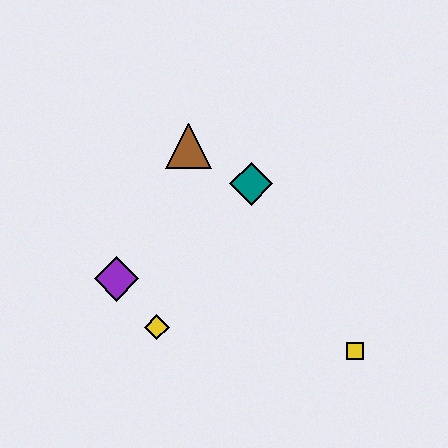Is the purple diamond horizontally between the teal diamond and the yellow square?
No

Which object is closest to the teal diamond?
The brown triangle is closest to the teal diamond.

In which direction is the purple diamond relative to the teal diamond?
The purple diamond is to the left of the teal diamond.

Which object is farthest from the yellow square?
The brown triangle is farthest from the yellow square.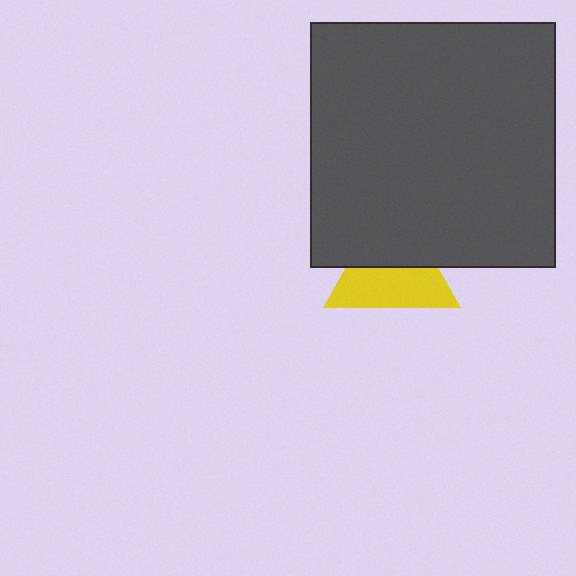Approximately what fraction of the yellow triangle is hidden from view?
Roughly 44% of the yellow triangle is hidden behind the dark gray square.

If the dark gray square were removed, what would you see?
You would see the complete yellow triangle.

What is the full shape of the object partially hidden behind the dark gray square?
The partially hidden object is a yellow triangle.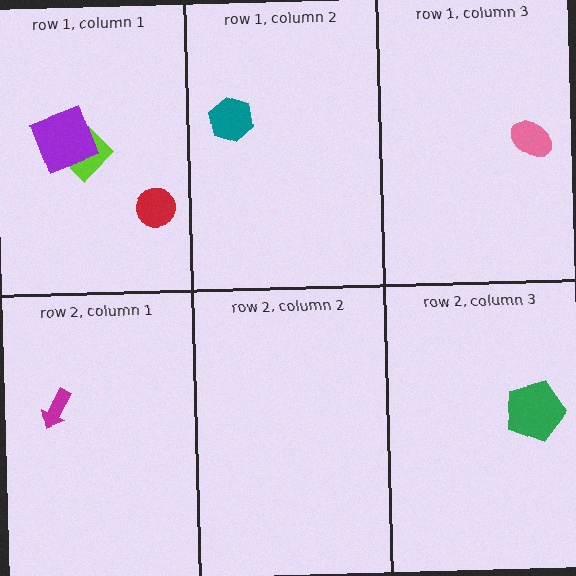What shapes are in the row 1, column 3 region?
The pink ellipse.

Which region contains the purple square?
The row 1, column 1 region.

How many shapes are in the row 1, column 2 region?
1.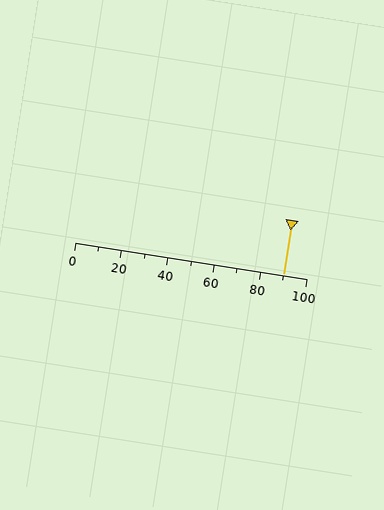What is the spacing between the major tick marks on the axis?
The major ticks are spaced 20 apart.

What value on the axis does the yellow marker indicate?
The marker indicates approximately 90.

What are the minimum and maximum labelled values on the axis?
The axis runs from 0 to 100.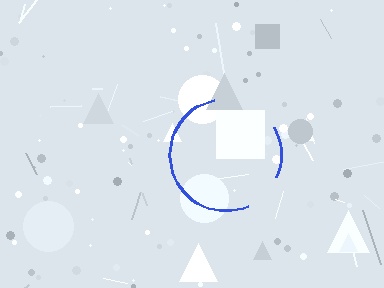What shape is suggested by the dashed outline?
The dashed outline suggests a circle.